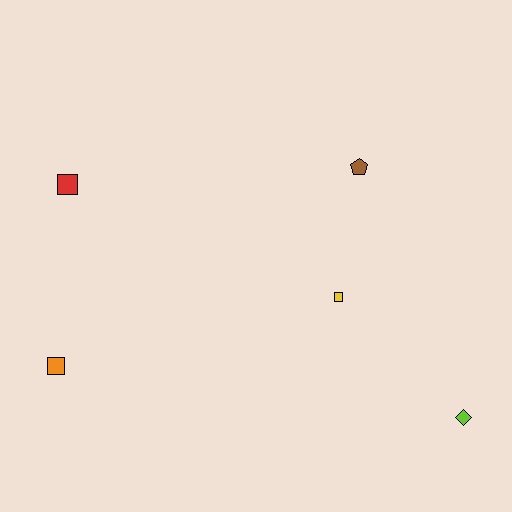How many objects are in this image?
There are 5 objects.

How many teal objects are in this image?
There are no teal objects.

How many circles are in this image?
There are no circles.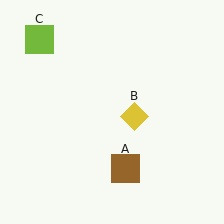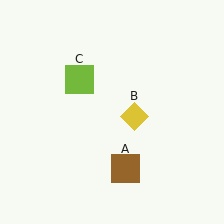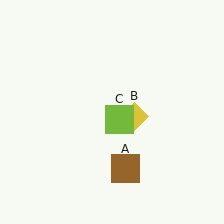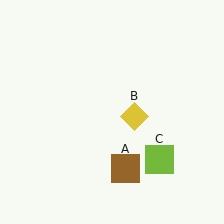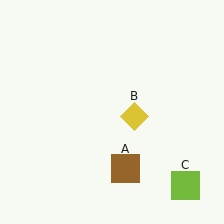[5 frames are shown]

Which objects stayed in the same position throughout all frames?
Brown square (object A) and yellow diamond (object B) remained stationary.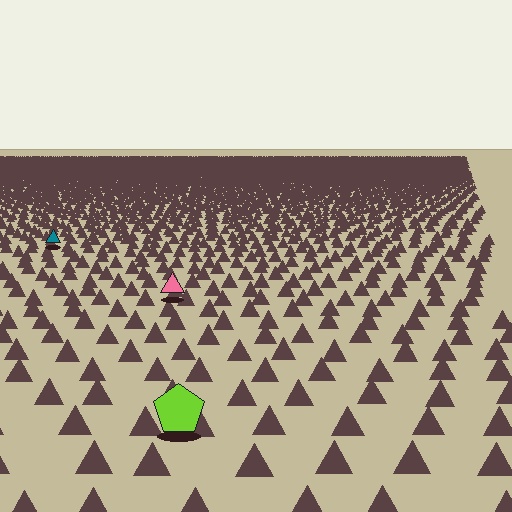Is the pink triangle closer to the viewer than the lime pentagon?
No. The lime pentagon is closer — you can tell from the texture gradient: the ground texture is coarser near it.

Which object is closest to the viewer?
The lime pentagon is closest. The texture marks near it are larger and more spread out.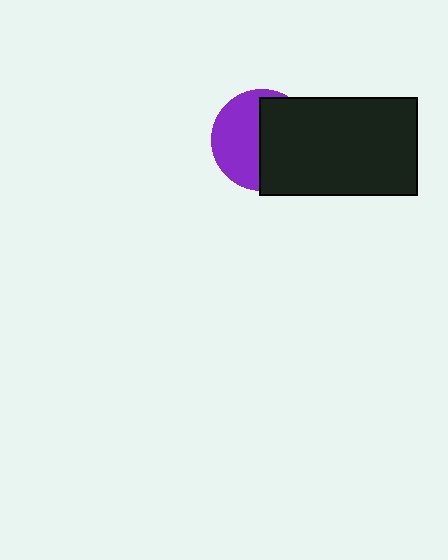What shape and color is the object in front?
The object in front is a black rectangle.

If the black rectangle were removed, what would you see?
You would see the complete purple circle.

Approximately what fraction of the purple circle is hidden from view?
Roughly 51% of the purple circle is hidden behind the black rectangle.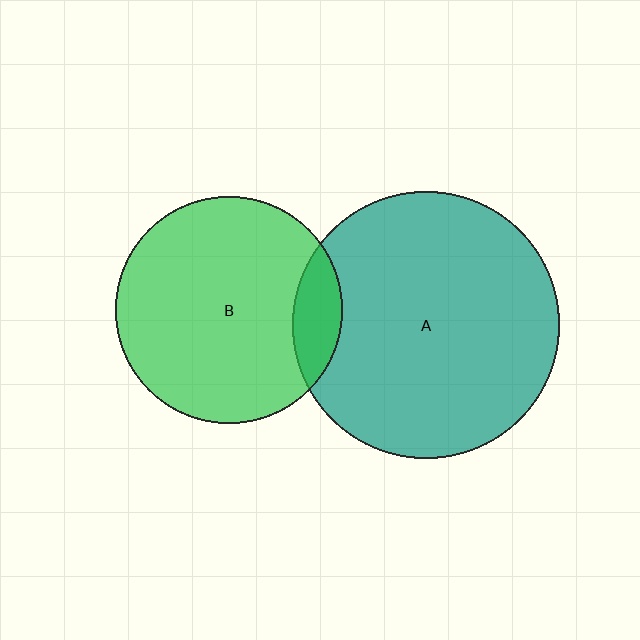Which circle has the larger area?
Circle A (teal).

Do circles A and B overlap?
Yes.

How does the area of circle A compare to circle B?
Approximately 1.4 times.